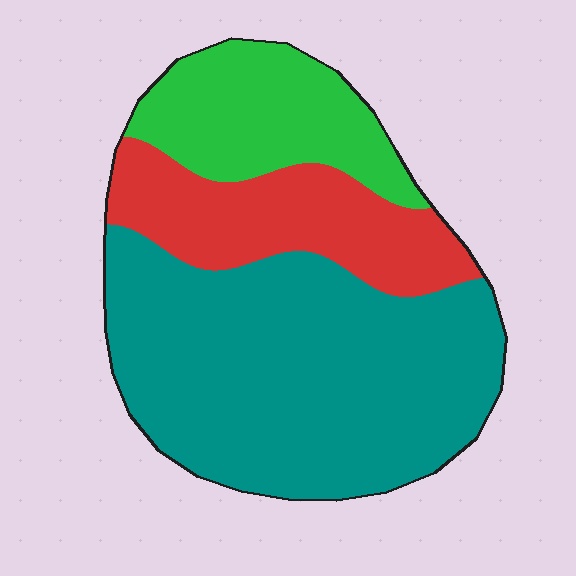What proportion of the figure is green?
Green covers 20% of the figure.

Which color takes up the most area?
Teal, at roughly 55%.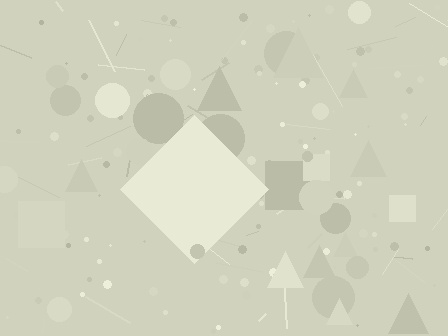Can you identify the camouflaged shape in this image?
The camouflaged shape is a diamond.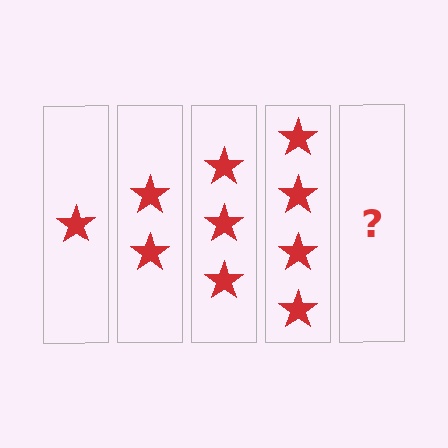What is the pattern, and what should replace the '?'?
The pattern is that each step adds one more star. The '?' should be 5 stars.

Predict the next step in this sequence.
The next step is 5 stars.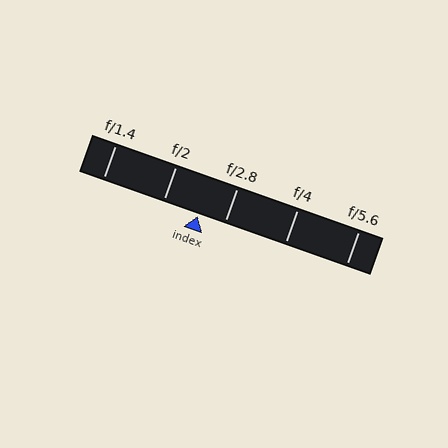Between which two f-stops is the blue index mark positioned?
The index mark is between f/2 and f/2.8.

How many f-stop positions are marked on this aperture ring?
There are 5 f-stop positions marked.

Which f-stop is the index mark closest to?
The index mark is closest to f/2.8.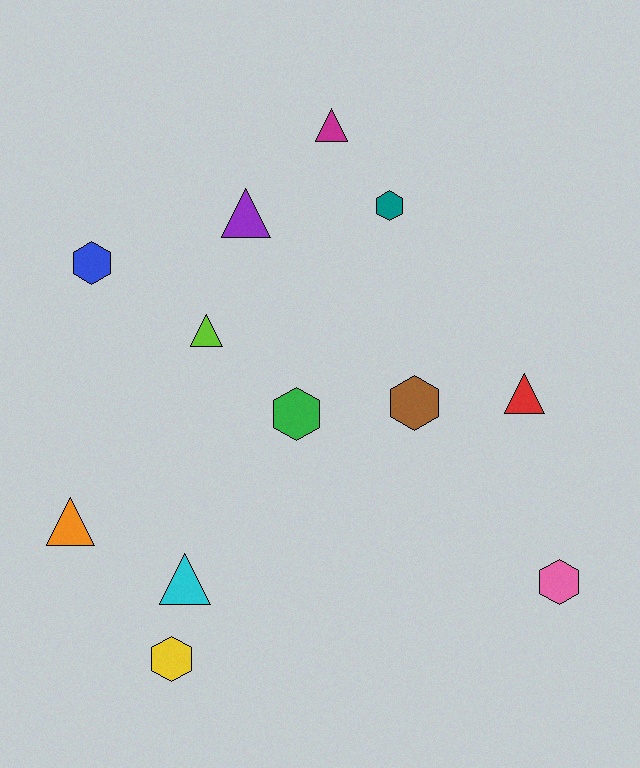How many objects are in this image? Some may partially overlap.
There are 12 objects.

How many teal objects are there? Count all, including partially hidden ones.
There is 1 teal object.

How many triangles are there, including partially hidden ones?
There are 6 triangles.